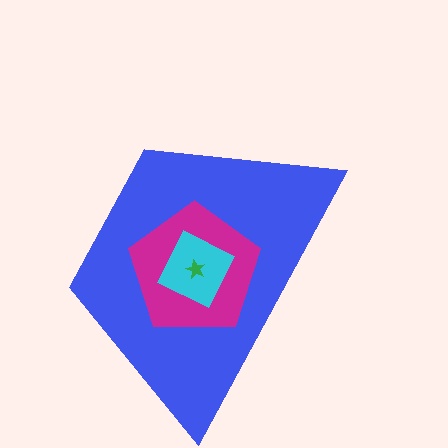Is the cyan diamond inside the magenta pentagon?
Yes.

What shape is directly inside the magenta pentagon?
The cyan diamond.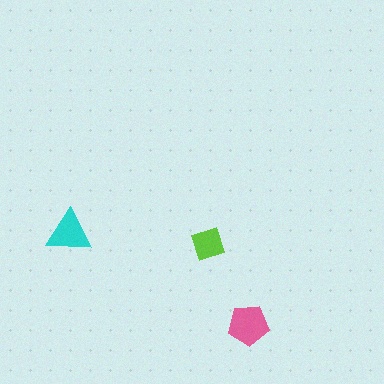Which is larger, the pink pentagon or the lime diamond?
The pink pentagon.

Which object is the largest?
The pink pentagon.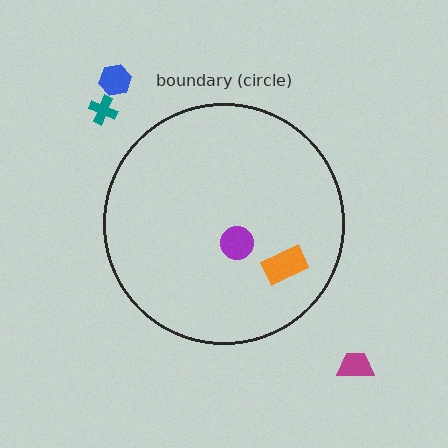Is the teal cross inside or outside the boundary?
Outside.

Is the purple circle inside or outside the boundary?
Inside.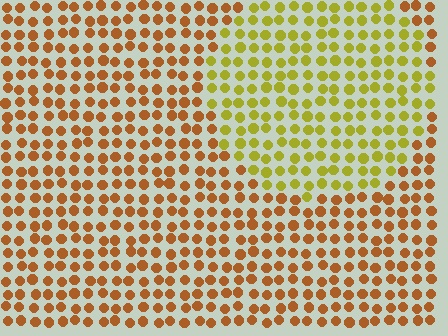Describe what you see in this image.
The image is filled with small brown elements in a uniform arrangement. A circle-shaped region is visible where the elements are tinted to a slightly different hue, forming a subtle color boundary.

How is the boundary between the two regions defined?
The boundary is defined purely by a slight shift in hue (about 39 degrees). Spacing, size, and orientation are identical on both sides.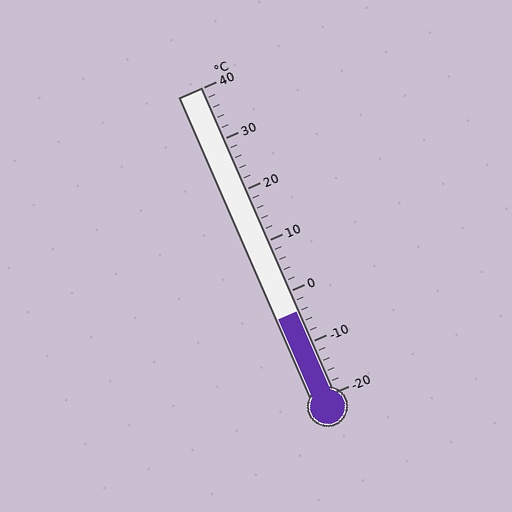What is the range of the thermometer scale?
The thermometer scale ranges from -20°C to 40°C.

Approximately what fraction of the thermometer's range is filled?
The thermometer is filled to approximately 25% of its range.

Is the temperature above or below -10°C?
The temperature is above -10°C.